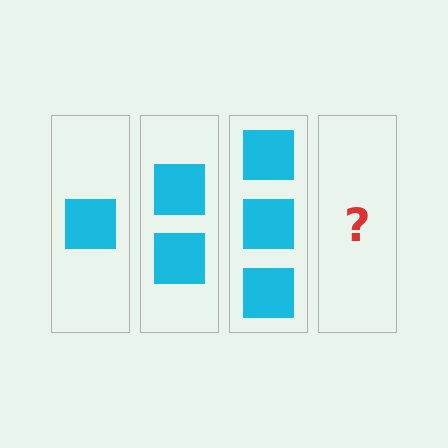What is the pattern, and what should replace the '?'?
The pattern is that each step adds one more square. The '?' should be 4 squares.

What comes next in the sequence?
The next element should be 4 squares.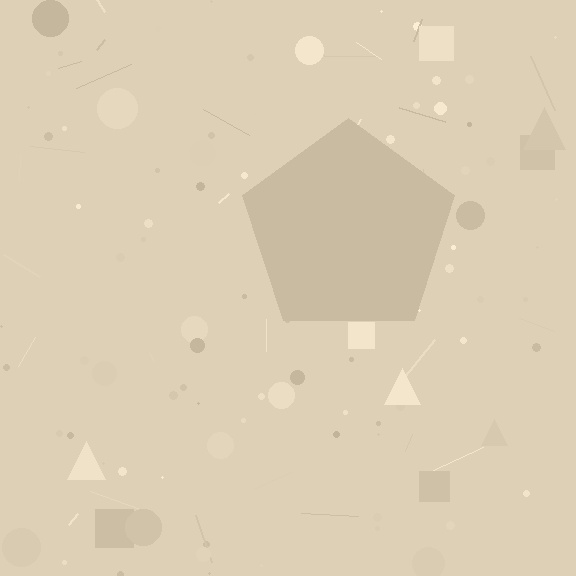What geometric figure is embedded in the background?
A pentagon is embedded in the background.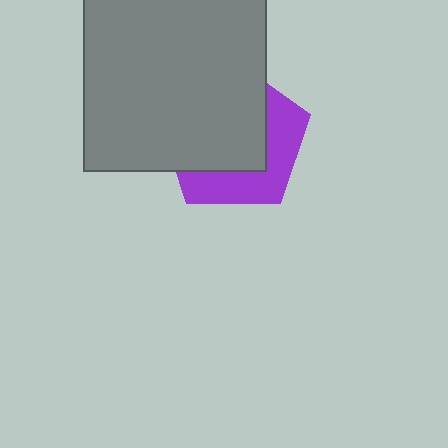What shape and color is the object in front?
The object in front is a gray square.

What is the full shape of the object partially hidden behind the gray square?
The partially hidden object is a purple pentagon.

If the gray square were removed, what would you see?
You would see the complete purple pentagon.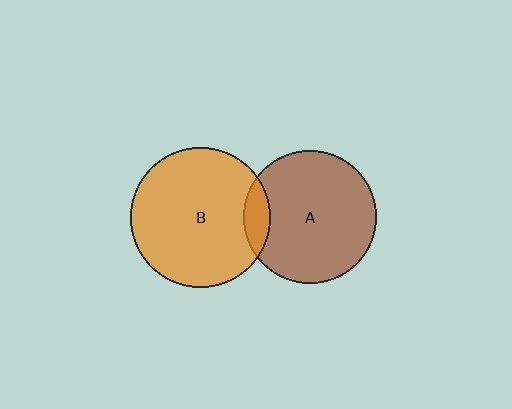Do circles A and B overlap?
Yes.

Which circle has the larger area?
Circle B (orange).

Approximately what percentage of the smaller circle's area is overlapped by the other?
Approximately 10%.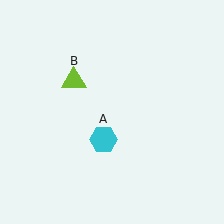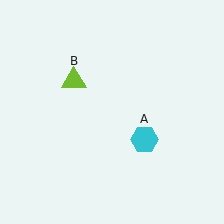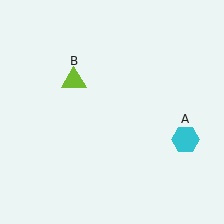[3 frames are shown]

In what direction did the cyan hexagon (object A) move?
The cyan hexagon (object A) moved right.